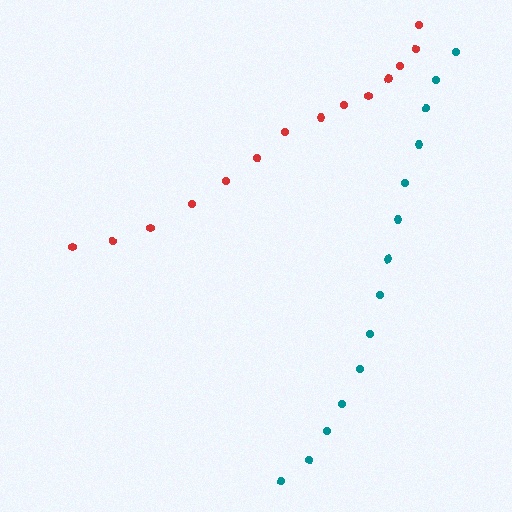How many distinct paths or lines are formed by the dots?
There are 2 distinct paths.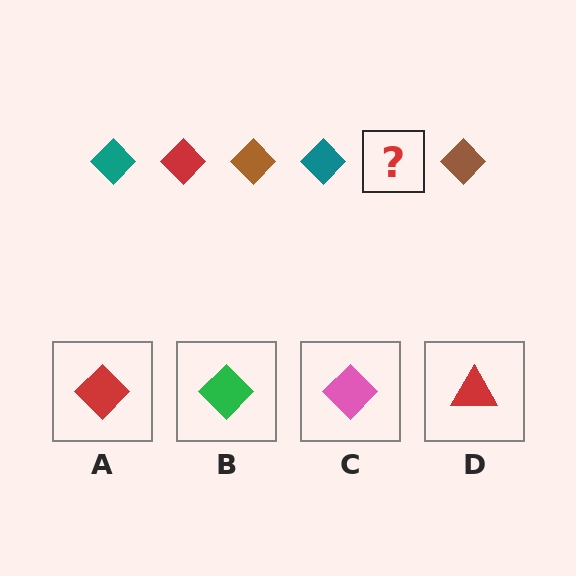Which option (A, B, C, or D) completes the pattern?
A.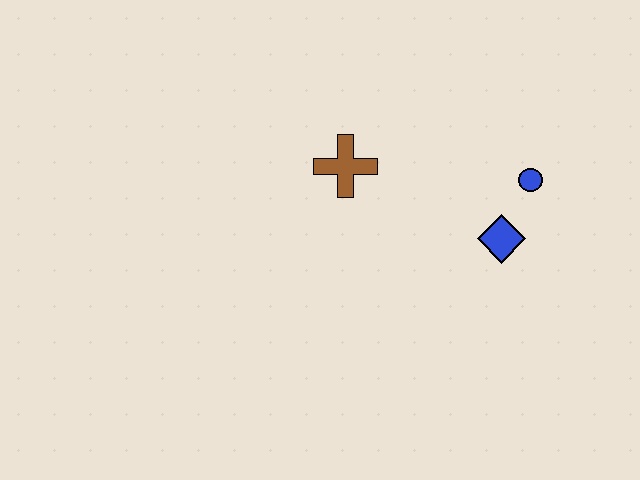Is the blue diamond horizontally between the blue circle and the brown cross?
Yes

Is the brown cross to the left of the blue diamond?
Yes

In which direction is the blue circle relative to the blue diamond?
The blue circle is above the blue diamond.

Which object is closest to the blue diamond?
The blue circle is closest to the blue diamond.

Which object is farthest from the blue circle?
The brown cross is farthest from the blue circle.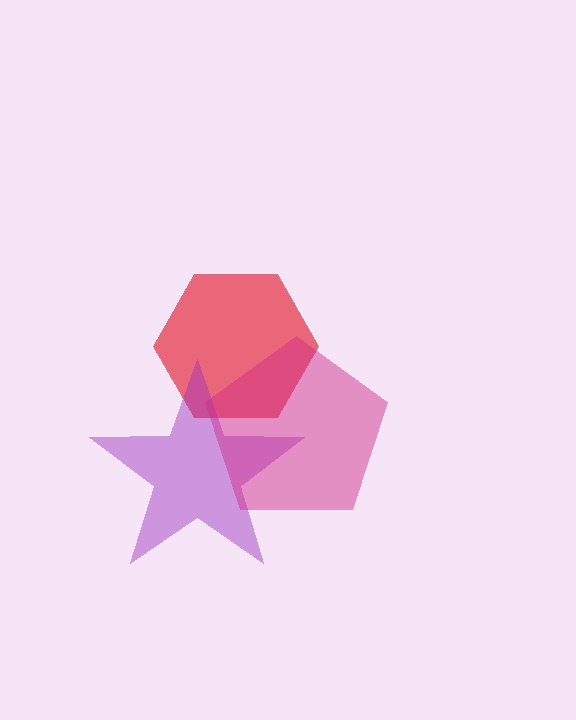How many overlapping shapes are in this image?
There are 3 overlapping shapes in the image.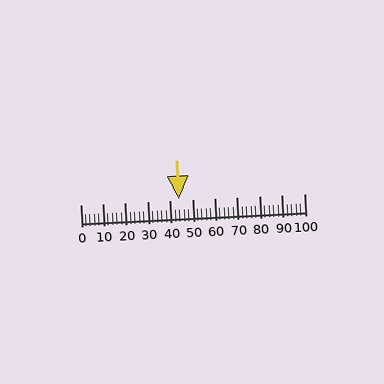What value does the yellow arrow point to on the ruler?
The yellow arrow points to approximately 44.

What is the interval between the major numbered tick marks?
The major tick marks are spaced 10 units apart.